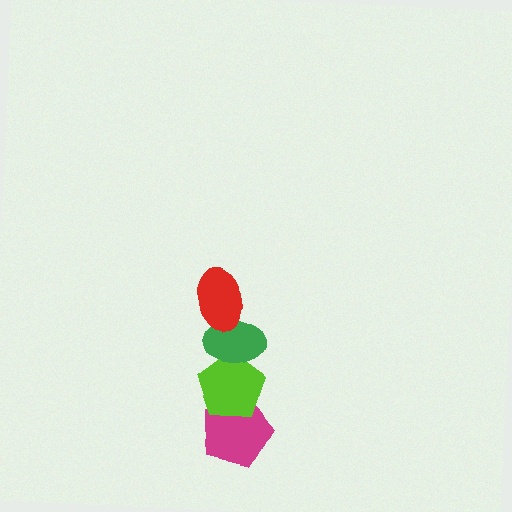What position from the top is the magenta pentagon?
The magenta pentagon is 4th from the top.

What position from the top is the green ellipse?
The green ellipse is 2nd from the top.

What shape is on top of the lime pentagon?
The green ellipse is on top of the lime pentagon.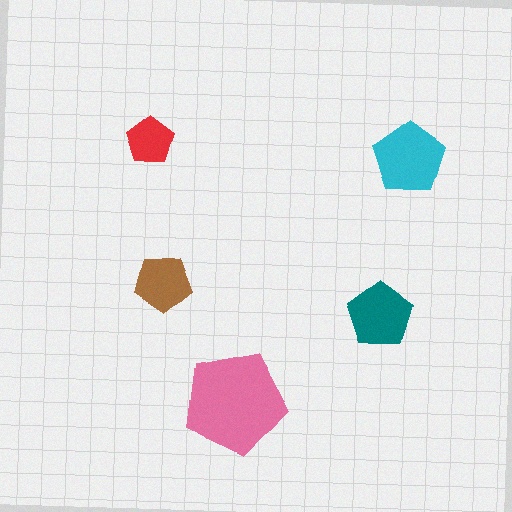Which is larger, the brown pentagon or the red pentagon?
The brown one.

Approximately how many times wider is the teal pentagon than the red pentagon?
About 1.5 times wider.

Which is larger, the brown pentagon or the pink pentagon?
The pink one.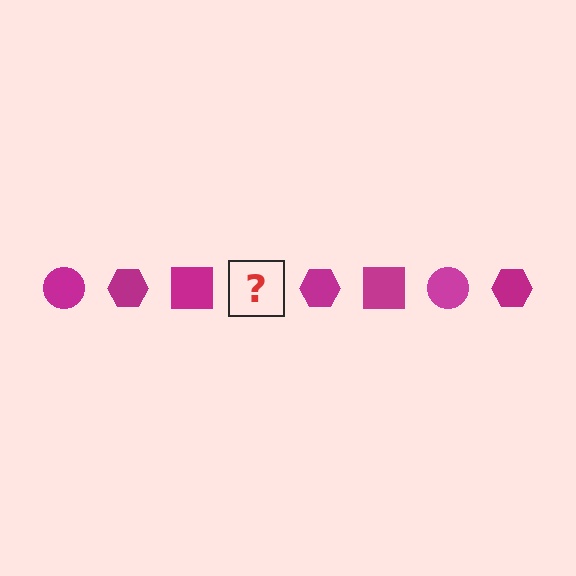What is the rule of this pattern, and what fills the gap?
The rule is that the pattern cycles through circle, hexagon, square shapes in magenta. The gap should be filled with a magenta circle.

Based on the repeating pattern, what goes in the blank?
The blank should be a magenta circle.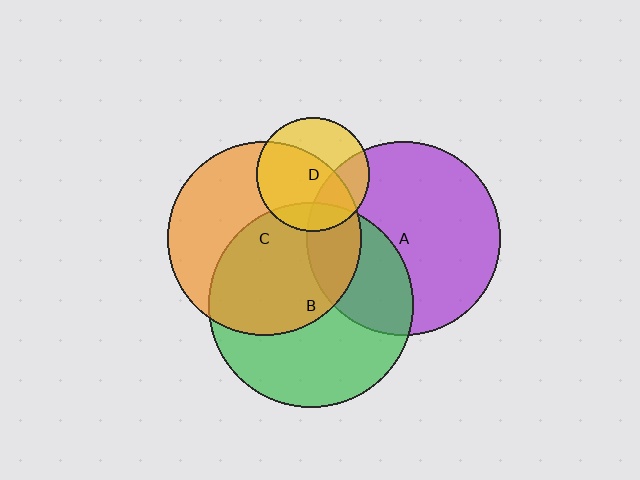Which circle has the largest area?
Circle B (green).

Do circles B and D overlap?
Yes.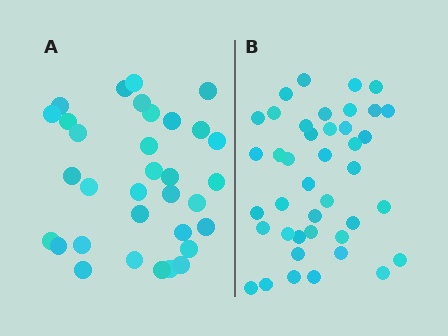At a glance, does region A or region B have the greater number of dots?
Region B (the right region) has more dots.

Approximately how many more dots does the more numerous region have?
Region B has roughly 8 or so more dots than region A.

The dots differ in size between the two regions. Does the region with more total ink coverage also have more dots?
No. Region A has more total ink coverage because its dots are larger, but region B actually contains more individual dots. Total area can be misleading — the number of items is what matters here.